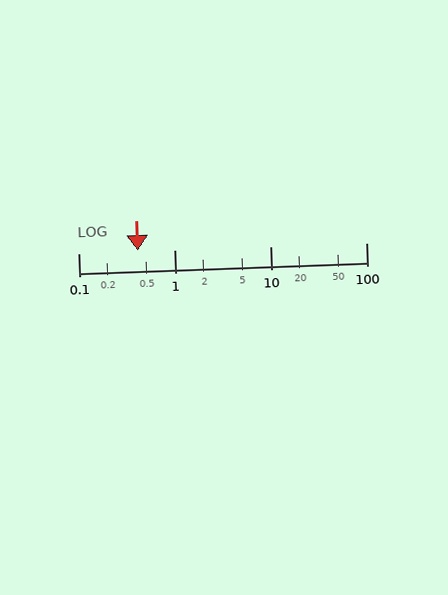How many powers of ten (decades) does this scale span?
The scale spans 3 decades, from 0.1 to 100.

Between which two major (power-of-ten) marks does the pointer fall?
The pointer is between 0.1 and 1.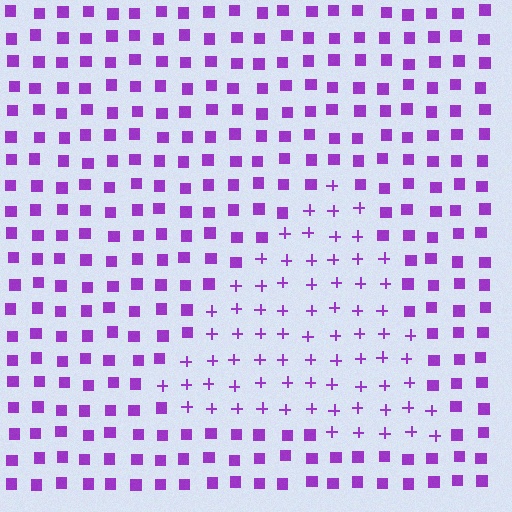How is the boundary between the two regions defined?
The boundary is defined by a change in element shape: plus signs inside vs. squares outside. All elements share the same color and spacing.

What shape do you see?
I see a triangle.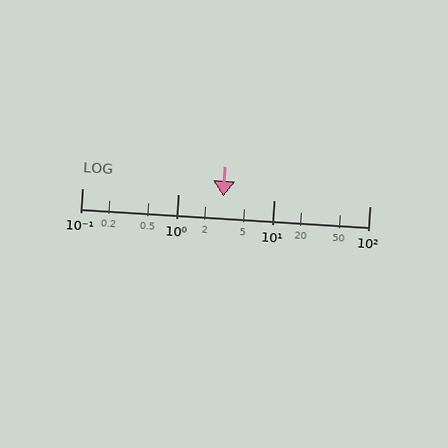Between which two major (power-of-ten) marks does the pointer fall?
The pointer is between 1 and 10.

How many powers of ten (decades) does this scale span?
The scale spans 3 decades, from 0.1 to 100.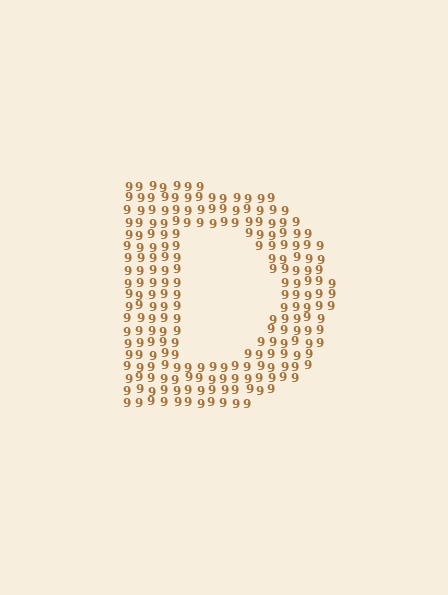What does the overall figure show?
The overall figure shows the letter D.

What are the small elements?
The small elements are digit 9's.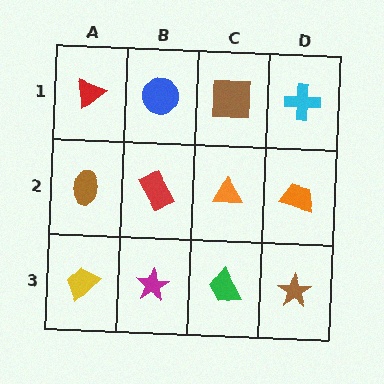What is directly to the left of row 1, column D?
A brown square.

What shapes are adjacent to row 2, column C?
A brown square (row 1, column C), a green trapezoid (row 3, column C), a red rectangle (row 2, column B), an orange trapezoid (row 2, column D).